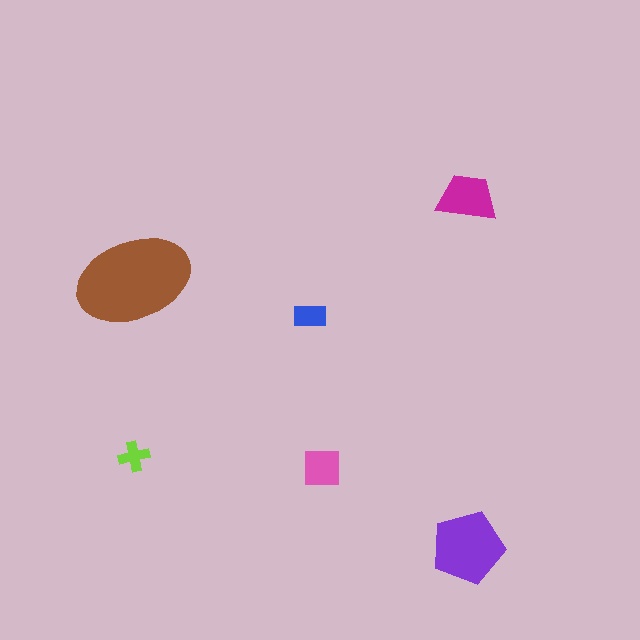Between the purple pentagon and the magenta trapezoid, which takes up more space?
The purple pentagon.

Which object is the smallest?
The lime cross.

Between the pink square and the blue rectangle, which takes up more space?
The pink square.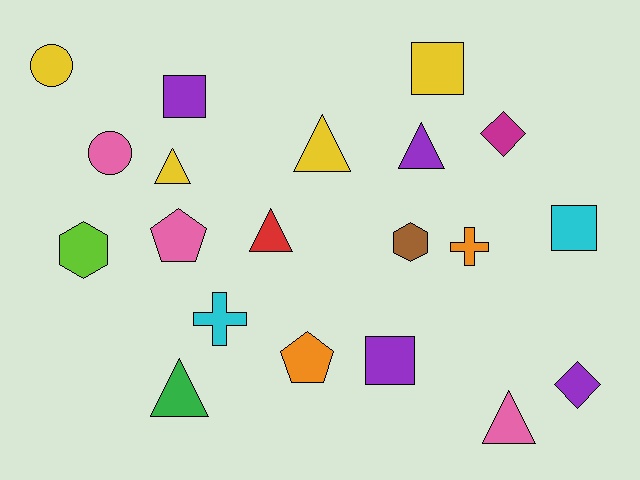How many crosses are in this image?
There are 2 crosses.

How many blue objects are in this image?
There are no blue objects.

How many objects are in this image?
There are 20 objects.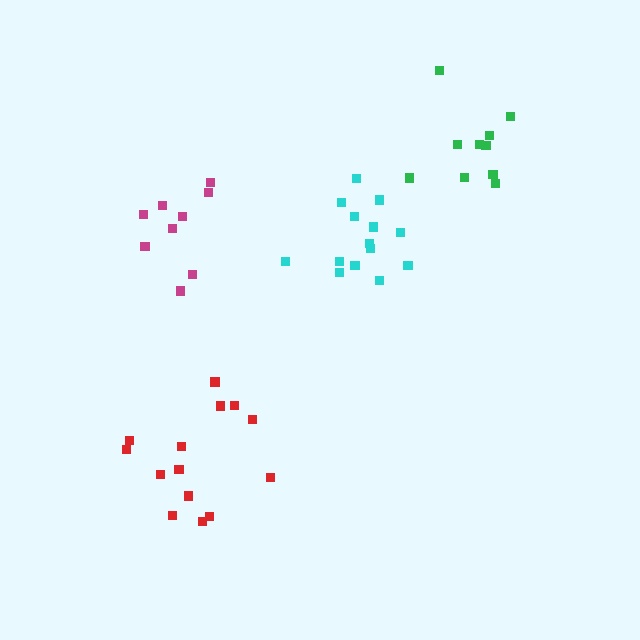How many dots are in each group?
Group 1: 14 dots, Group 2: 14 dots, Group 3: 10 dots, Group 4: 9 dots (47 total).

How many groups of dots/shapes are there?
There are 4 groups.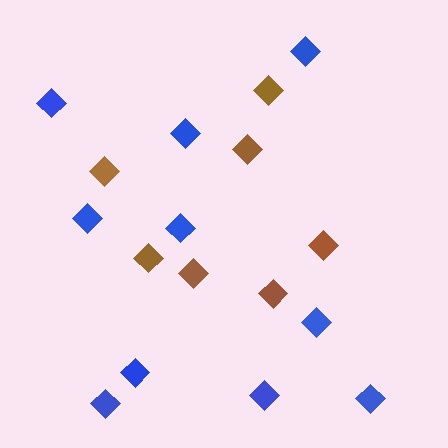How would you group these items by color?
There are 2 groups: one group of blue diamonds (10) and one group of brown diamonds (7).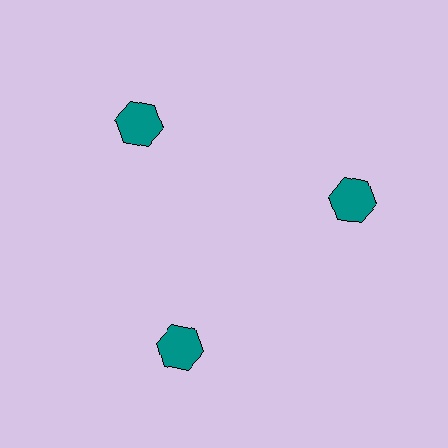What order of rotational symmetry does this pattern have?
This pattern has 3-fold rotational symmetry.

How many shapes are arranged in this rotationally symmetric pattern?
There are 3 shapes, arranged in 3 groups of 1.